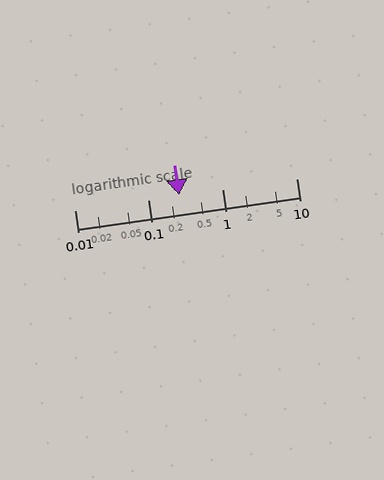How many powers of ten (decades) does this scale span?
The scale spans 3 decades, from 0.01 to 10.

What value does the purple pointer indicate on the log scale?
The pointer indicates approximately 0.26.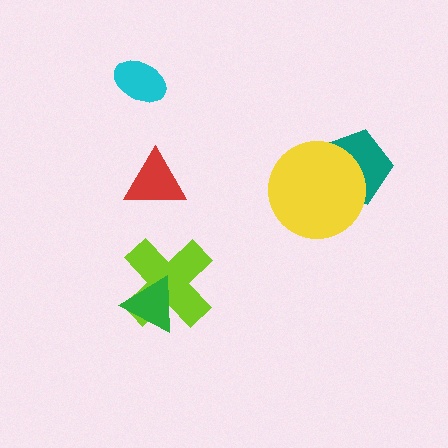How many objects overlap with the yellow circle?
1 object overlaps with the yellow circle.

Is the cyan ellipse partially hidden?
No, no other shape covers it.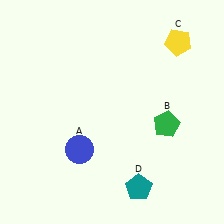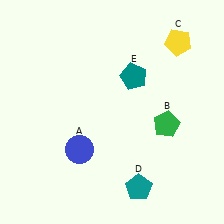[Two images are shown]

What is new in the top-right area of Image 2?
A teal pentagon (E) was added in the top-right area of Image 2.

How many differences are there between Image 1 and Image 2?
There is 1 difference between the two images.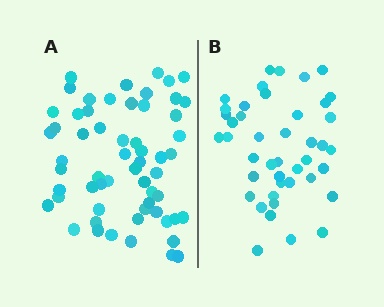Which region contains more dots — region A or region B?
Region A (the left region) has more dots.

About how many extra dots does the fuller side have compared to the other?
Region A has approximately 15 more dots than region B.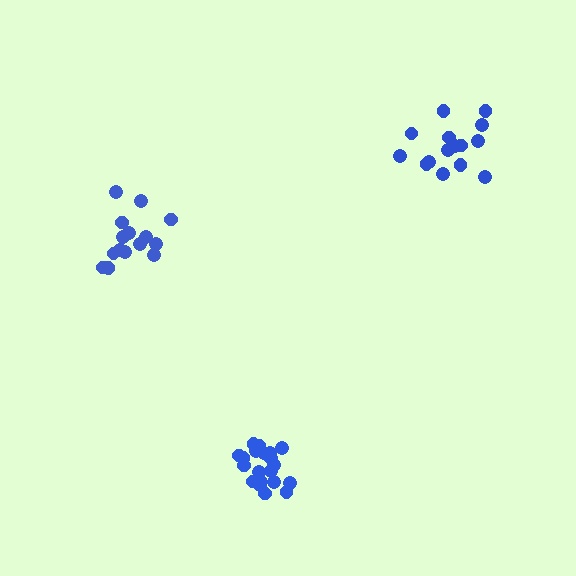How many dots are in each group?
Group 1: 20 dots, Group 2: 15 dots, Group 3: 15 dots (50 total).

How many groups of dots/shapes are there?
There are 3 groups.